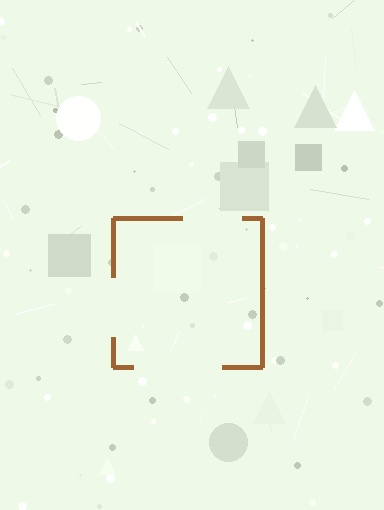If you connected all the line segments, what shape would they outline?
They would outline a square.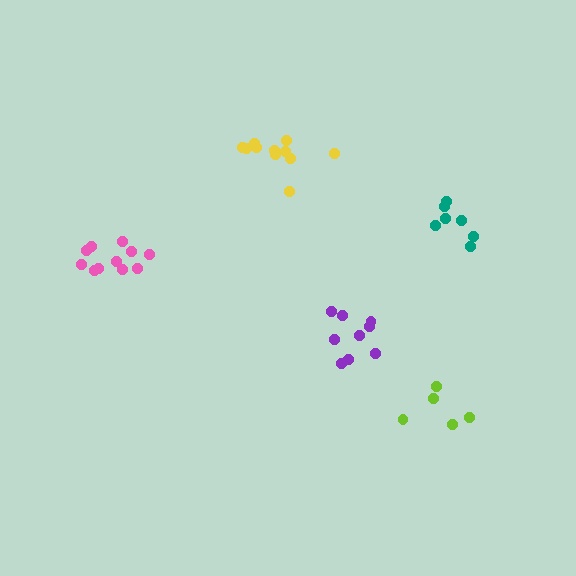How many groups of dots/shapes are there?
There are 5 groups.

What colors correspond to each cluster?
The clusters are colored: pink, yellow, purple, lime, teal.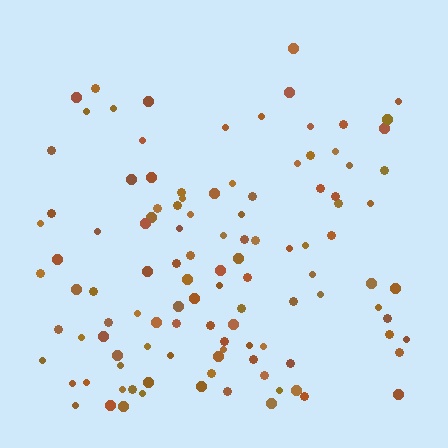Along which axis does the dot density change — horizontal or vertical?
Vertical.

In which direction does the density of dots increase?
From top to bottom, with the bottom side densest.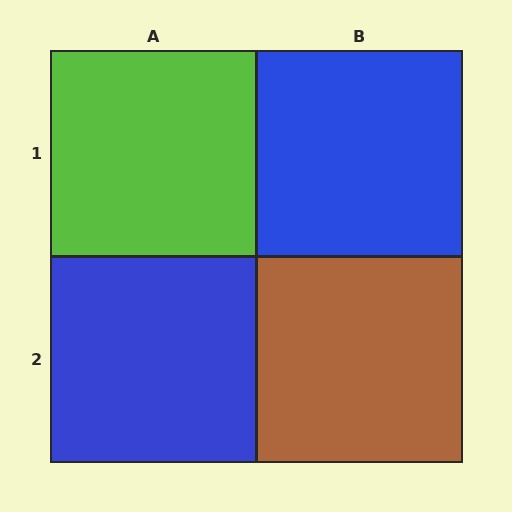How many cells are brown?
1 cell is brown.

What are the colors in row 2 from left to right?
Blue, brown.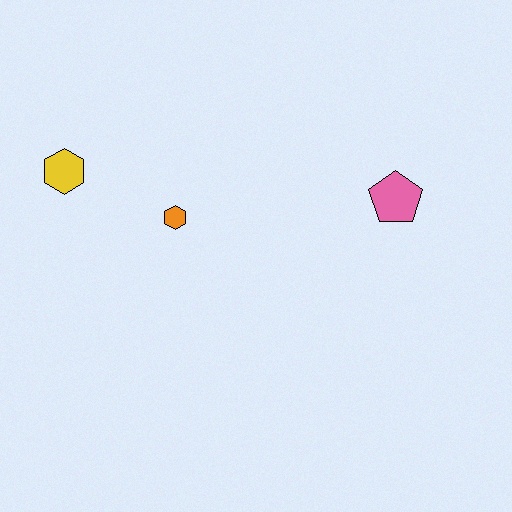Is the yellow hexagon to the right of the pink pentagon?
No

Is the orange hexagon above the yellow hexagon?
No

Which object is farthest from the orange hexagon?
The pink pentagon is farthest from the orange hexagon.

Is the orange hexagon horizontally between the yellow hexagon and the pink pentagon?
Yes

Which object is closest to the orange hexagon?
The yellow hexagon is closest to the orange hexagon.